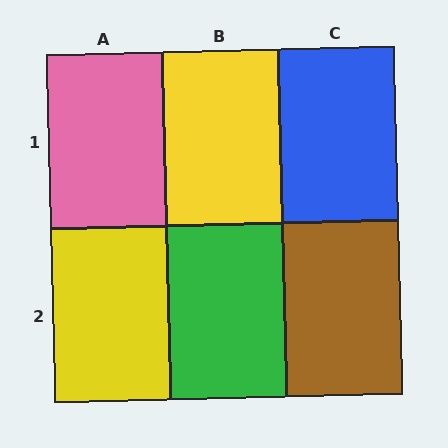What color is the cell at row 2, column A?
Yellow.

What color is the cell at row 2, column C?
Brown.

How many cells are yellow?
2 cells are yellow.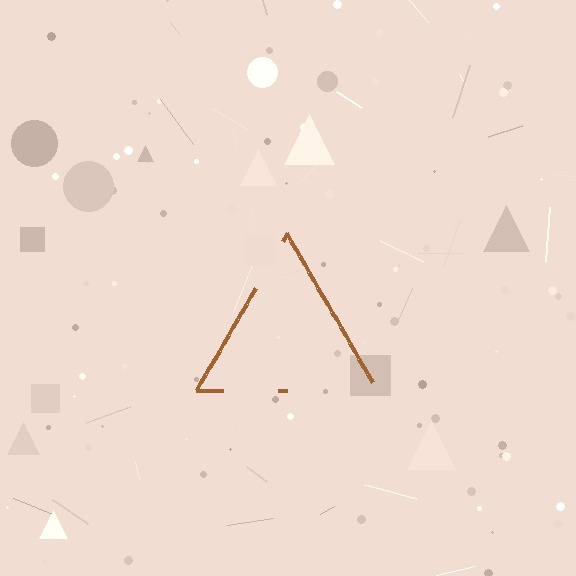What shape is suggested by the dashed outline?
The dashed outline suggests a triangle.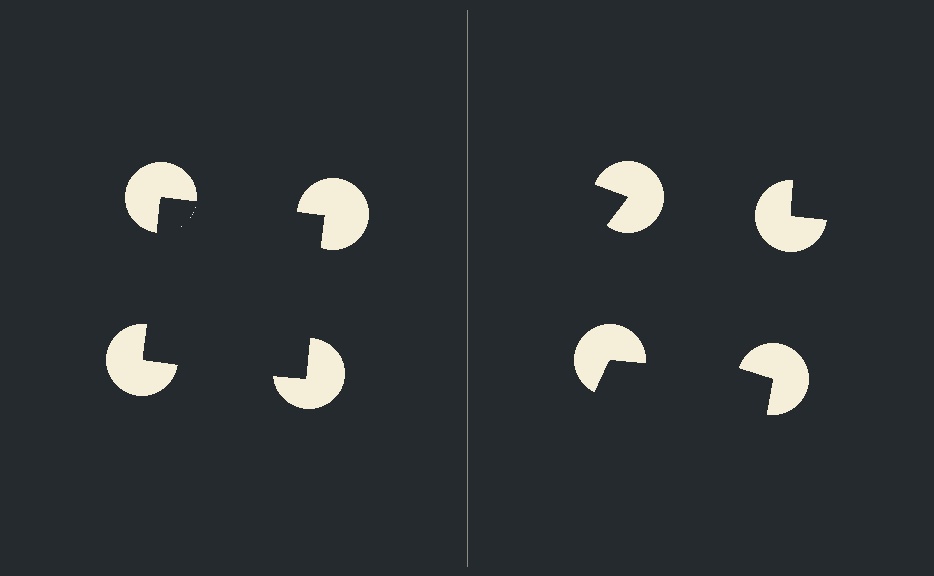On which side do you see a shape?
An illusory square appears on the left side. On the right side the wedge cuts are rotated, so no coherent shape forms.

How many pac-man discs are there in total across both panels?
8 — 4 on each side.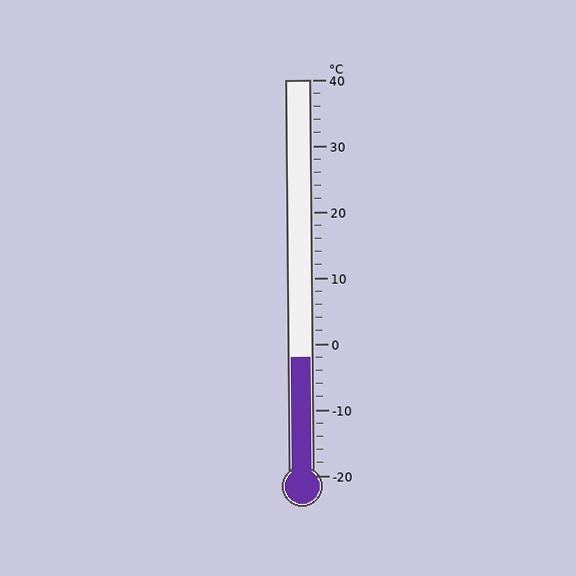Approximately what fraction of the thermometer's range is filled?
The thermometer is filled to approximately 30% of its range.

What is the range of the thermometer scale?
The thermometer scale ranges from -20°C to 40°C.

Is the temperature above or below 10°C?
The temperature is below 10°C.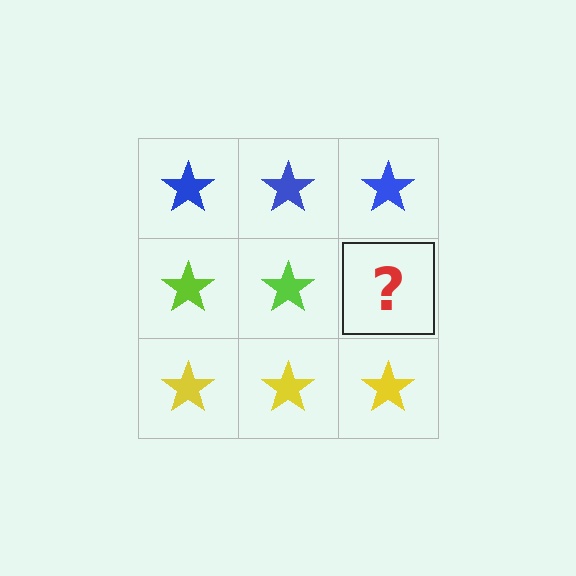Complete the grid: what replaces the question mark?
The question mark should be replaced with a lime star.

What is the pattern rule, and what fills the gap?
The rule is that each row has a consistent color. The gap should be filled with a lime star.